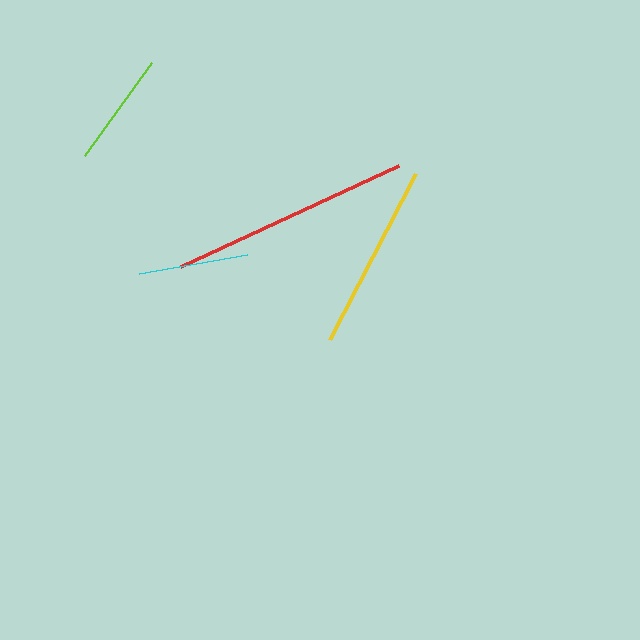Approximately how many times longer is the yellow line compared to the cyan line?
The yellow line is approximately 1.7 times the length of the cyan line.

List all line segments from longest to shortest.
From longest to shortest: red, yellow, lime, cyan.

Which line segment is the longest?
The red line is the longest at approximately 240 pixels.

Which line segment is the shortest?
The cyan line is the shortest at approximately 110 pixels.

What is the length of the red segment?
The red segment is approximately 240 pixels long.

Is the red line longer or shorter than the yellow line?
The red line is longer than the yellow line.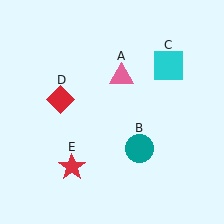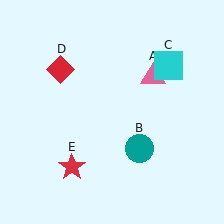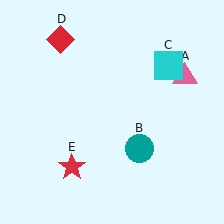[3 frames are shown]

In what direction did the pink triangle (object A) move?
The pink triangle (object A) moved right.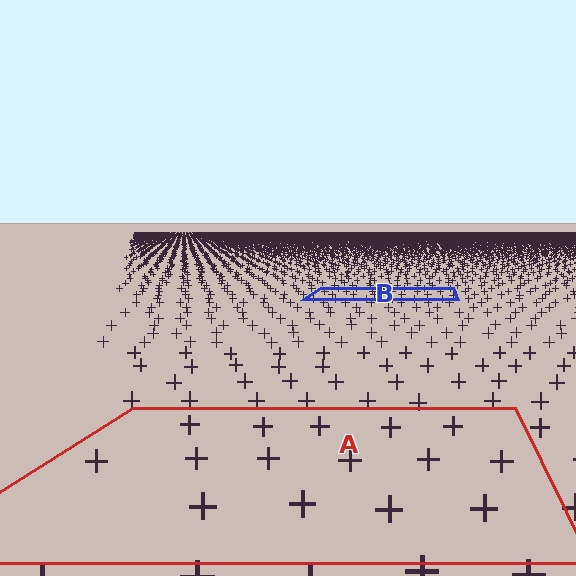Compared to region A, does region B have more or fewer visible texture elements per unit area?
Region B has more texture elements per unit area — they are packed more densely because it is farther away.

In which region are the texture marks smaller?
The texture marks are smaller in region B, because it is farther away.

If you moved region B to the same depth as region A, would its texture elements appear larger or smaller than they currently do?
They would appear larger. At a closer depth, the same texture elements are projected at a bigger on-screen size.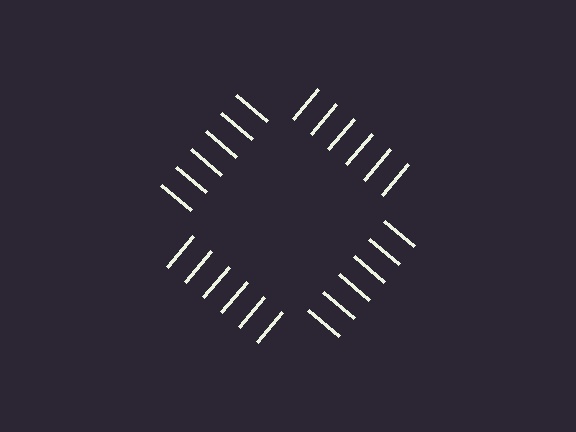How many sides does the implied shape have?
4 sides — the line-ends trace a square.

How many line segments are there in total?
24 — 6 along each of the 4 edges.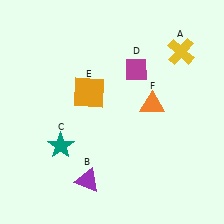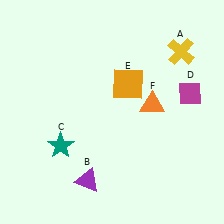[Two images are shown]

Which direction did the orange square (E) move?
The orange square (E) moved right.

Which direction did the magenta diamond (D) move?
The magenta diamond (D) moved right.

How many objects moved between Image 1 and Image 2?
2 objects moved between the two images.